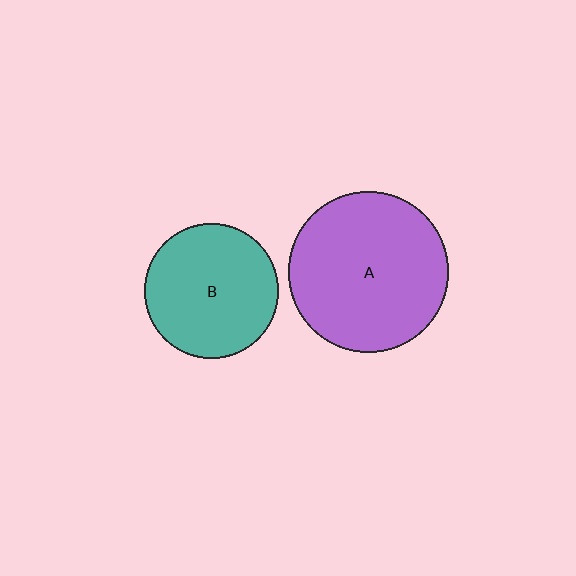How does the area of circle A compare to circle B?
Approximately 1.4 times.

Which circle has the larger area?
Circle A (purple).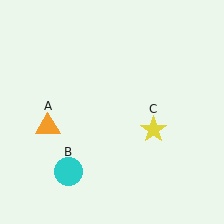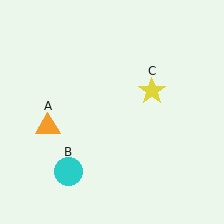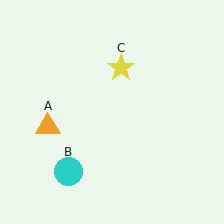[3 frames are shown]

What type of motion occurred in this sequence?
The yellow star (object C) rotated counterclockwise around the center of the scene.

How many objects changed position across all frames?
1 object changed position: yellow star (object C).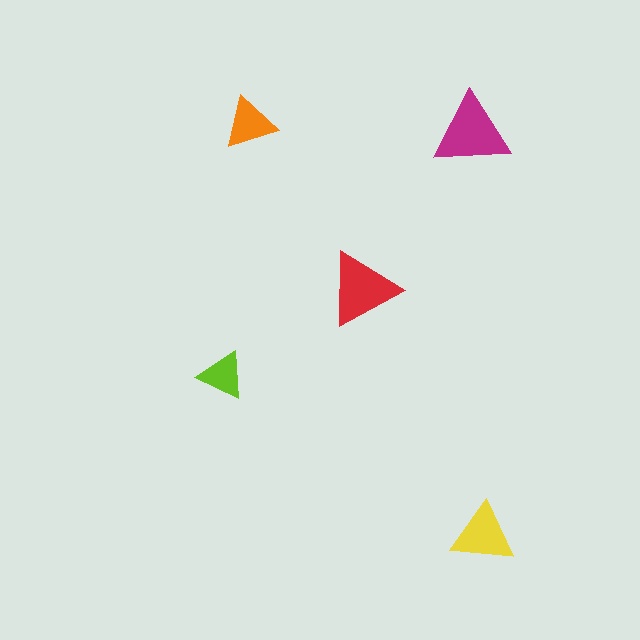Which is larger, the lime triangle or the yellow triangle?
The yellow one.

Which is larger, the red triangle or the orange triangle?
The red one.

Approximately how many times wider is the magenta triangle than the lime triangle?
About 1.5 times wider.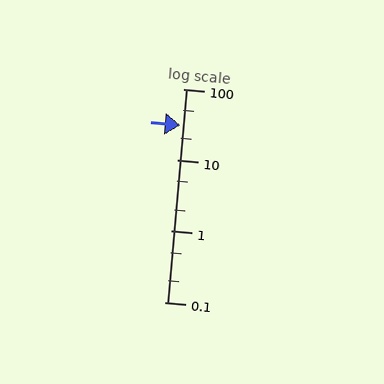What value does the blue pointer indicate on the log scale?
The pointer indicates approximately 31.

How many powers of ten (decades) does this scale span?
The scale spans 3 decades, from 0.1 to 100.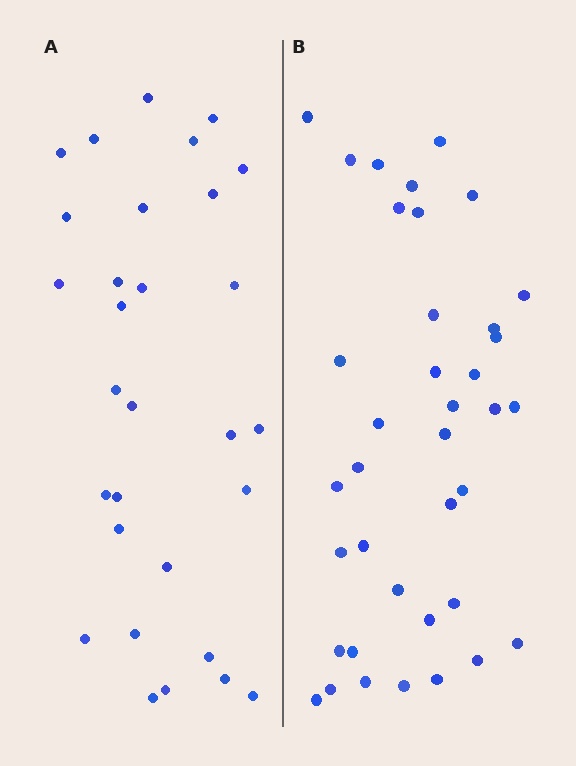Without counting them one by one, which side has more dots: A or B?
Region B (the right region) has more dots.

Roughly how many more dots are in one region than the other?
Region B has roughly 8 or so more dots than region A.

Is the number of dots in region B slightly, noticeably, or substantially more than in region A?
Region B has noticeably more, but not dramatically so. The ratio is roughly 1.3 to 1.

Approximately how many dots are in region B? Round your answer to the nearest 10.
About 40 dots. (The exact count is 38, which rounds to 40.)